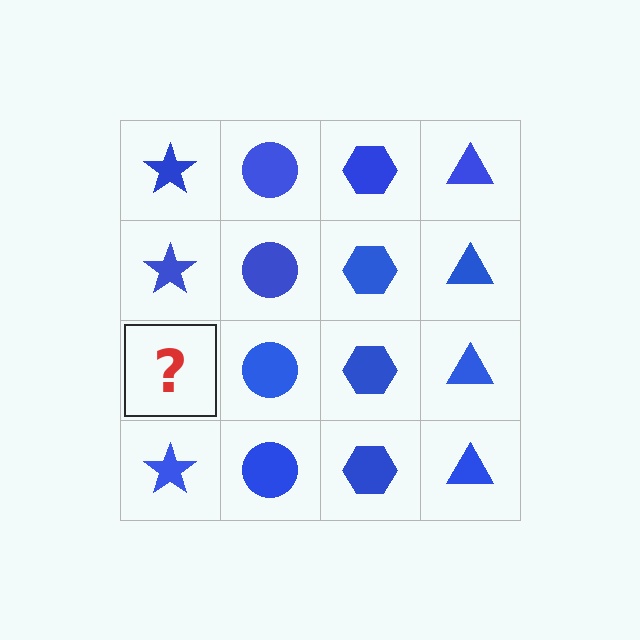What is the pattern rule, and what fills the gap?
The rule is that each column has a consistent shape. The gap should be filled with a blue star.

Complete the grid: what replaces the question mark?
The question mark should be replaced with a blue star.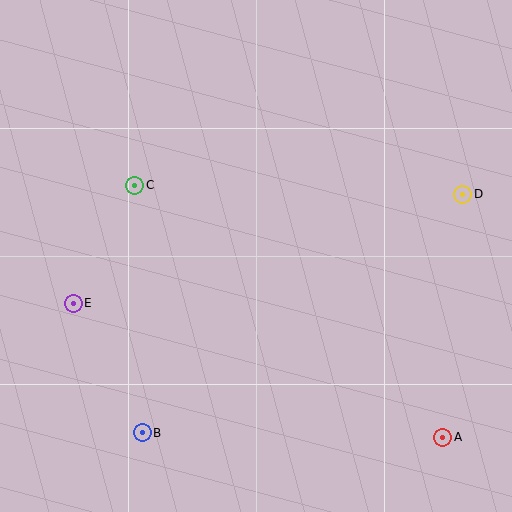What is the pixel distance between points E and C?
The distance between E and C is 133 pixels.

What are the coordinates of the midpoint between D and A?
The midpoint between D and A is at (453, 316).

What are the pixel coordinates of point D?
Point D is at (463, 194).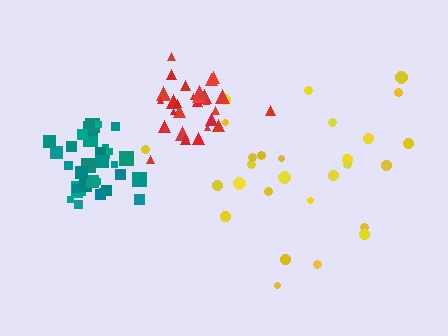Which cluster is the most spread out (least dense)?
Yellow.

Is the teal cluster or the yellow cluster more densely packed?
Teal.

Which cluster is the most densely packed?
Teal.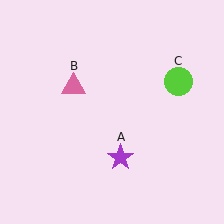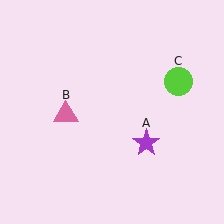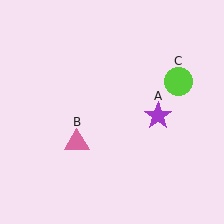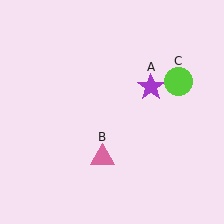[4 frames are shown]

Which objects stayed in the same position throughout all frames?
Lime circle (object C) remained stationary.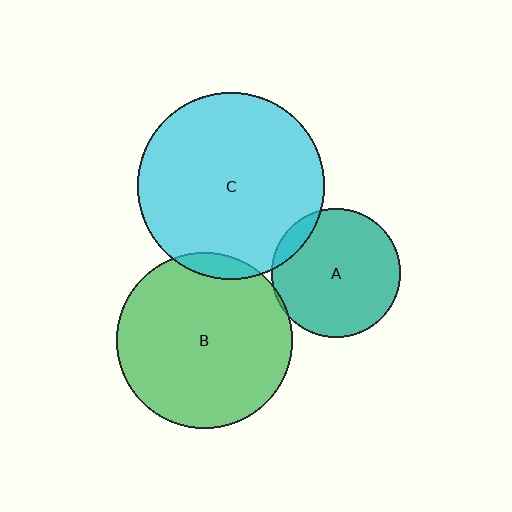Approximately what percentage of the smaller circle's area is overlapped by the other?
Approximately 5%.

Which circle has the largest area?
Circle C (cyan).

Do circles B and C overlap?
Yes.